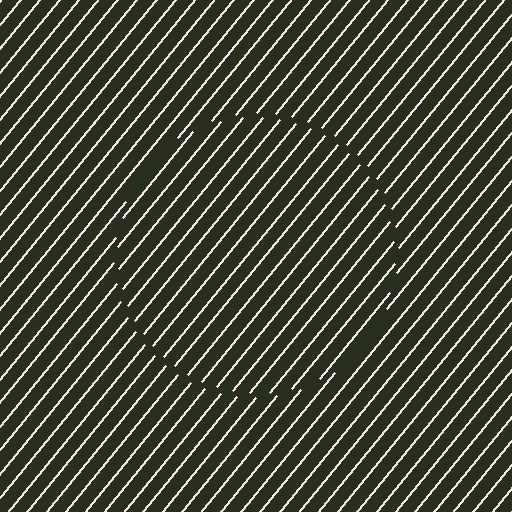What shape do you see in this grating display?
An illusory circle. The interior of the shape contains the same grating, shifted by half a period — the contour is defined by the phase discontinuity where line-ends from the inner and outer gratings abut.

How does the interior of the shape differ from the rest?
The interior of the shape contains the same grating, shifted by half a period — the contour is defined by the phase discontinuity where line-ends from the inner and outer gratings abut.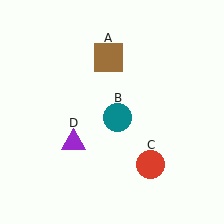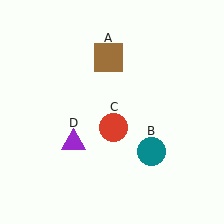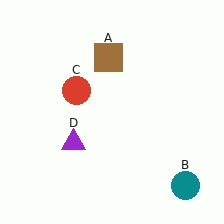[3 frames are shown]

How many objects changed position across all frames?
2 objects changed position: teal circle (object B), red circle (object C).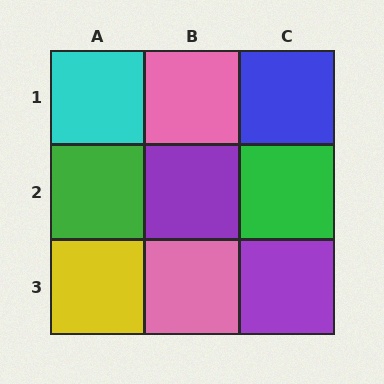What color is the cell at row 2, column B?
Purple.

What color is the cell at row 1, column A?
Cyan.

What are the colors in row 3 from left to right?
Yellow, pink, purple.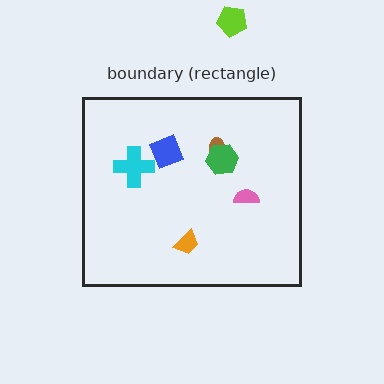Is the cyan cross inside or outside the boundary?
Inside.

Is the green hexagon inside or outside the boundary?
Inside.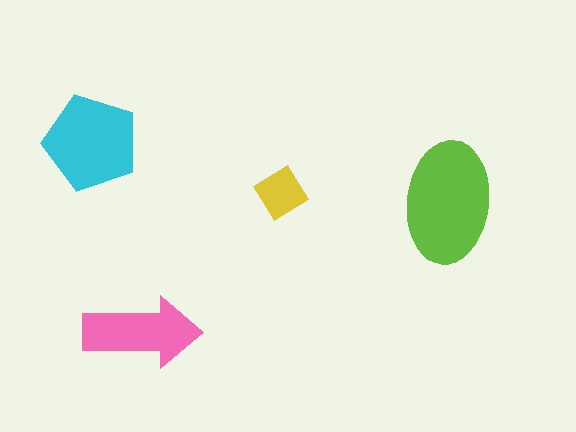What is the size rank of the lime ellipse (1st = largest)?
1st.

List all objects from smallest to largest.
The yellow diamond, the pink arrow, the cyan pentagon, the lime ellipse.